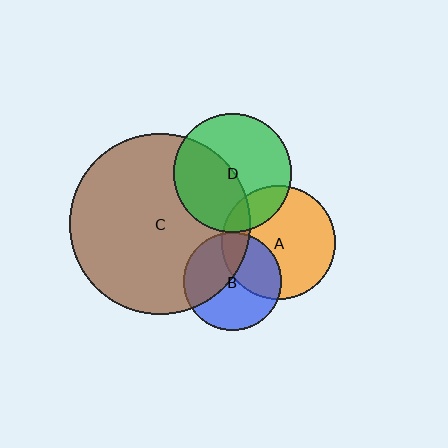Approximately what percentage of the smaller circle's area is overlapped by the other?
Approximately 40%.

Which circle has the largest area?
Circle C (brown).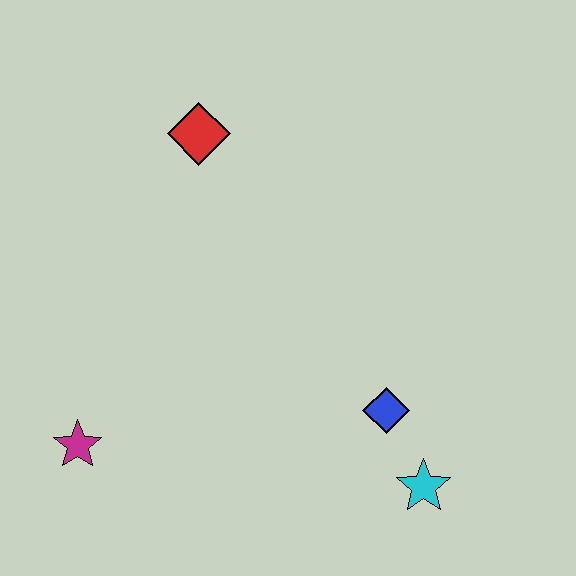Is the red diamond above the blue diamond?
Yes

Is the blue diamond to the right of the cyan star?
No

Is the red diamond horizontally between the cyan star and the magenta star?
Yes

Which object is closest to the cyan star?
The blue diamond is closest to the cyan star.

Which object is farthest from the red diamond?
The cyan star is farthest from the red diamond.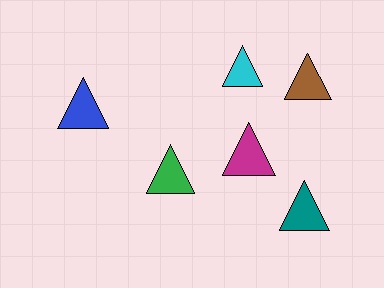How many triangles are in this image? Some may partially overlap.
There are 6 triangles.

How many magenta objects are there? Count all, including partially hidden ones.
There is 1 magenta object.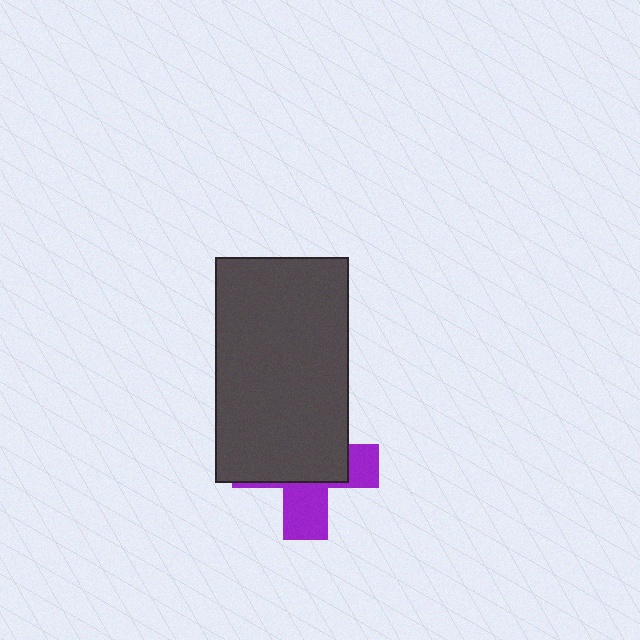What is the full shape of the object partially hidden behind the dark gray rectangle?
The partially hidden object is a purple cross.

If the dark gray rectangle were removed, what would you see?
You would see the complete purple cross.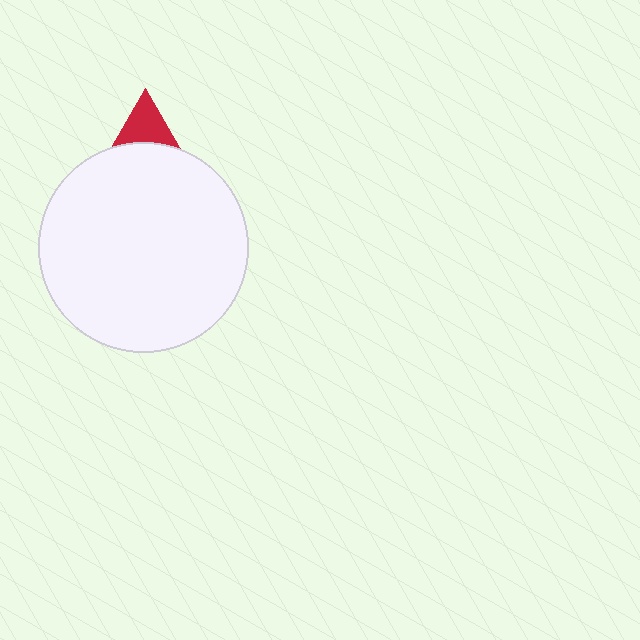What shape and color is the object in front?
The object in front is a white circle.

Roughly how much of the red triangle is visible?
A small part of it is visible (roughly 32%).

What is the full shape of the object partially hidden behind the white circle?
The partially hidden object is a red triangle.